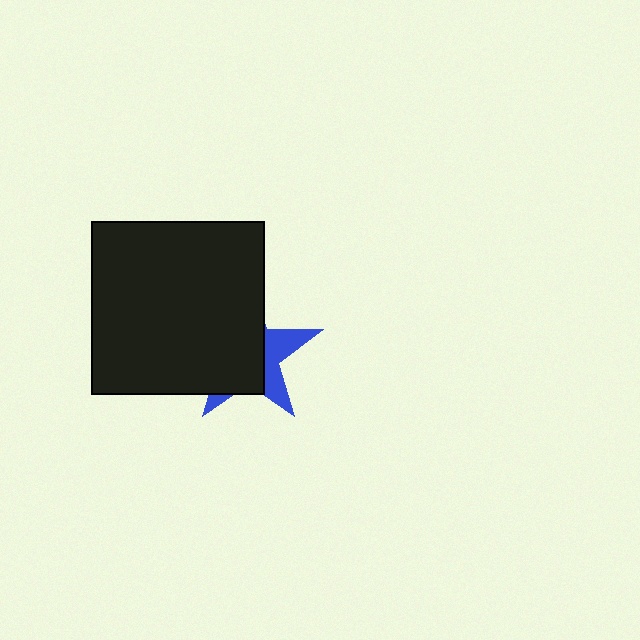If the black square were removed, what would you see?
You would see the complete blue star.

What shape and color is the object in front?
The object in front is a black square.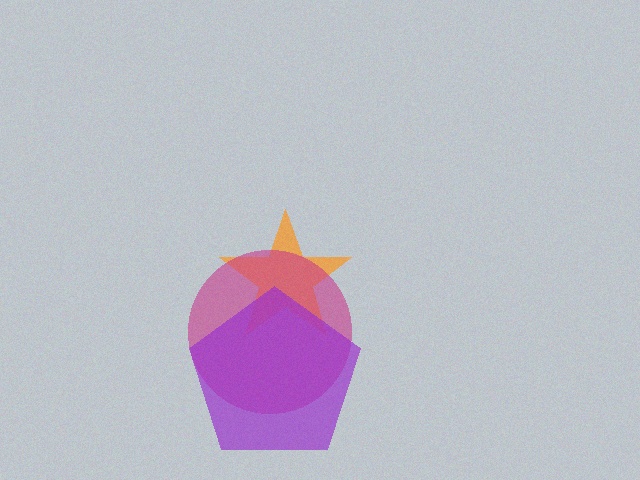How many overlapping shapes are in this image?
There are 3 overlapping shapes in the image.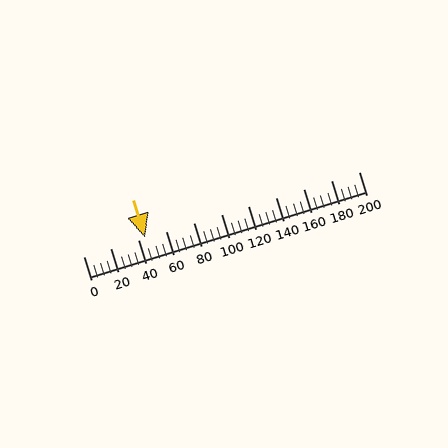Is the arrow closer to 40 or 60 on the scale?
The arrow is closer to 40.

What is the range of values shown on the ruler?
The ruler shows values from 0 to 200.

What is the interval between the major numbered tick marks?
The major tick marks are spaced 20 units apart.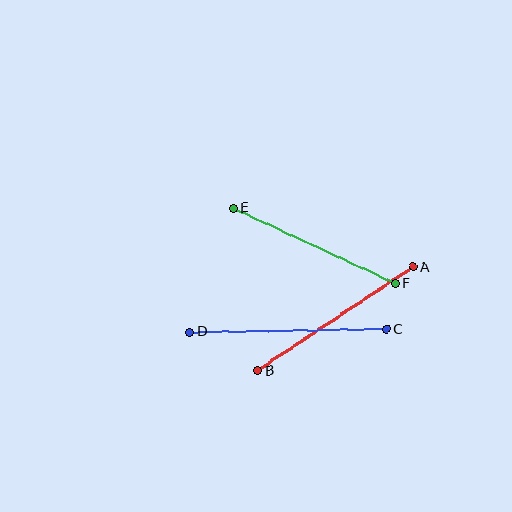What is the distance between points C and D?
The distance is approximately 196 pixels.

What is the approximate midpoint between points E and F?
The midpoint is at approximately (315, 246) pixels.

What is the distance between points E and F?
The distance is approximately 179 pixels.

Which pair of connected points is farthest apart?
Points C and D are farthest apart.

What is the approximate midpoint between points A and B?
The midpoint is at approximately (335, 319) pixels.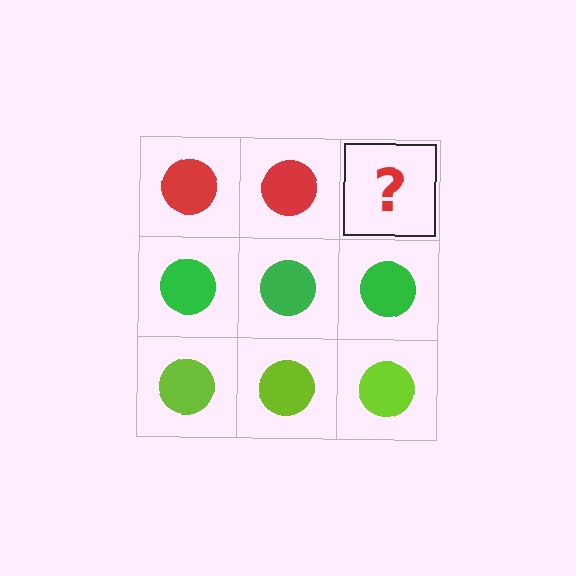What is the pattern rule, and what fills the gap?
The rule is that each row has a consistent color. The gap should be filled with a red circle.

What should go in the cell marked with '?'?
The missing cell should contain a red circle.